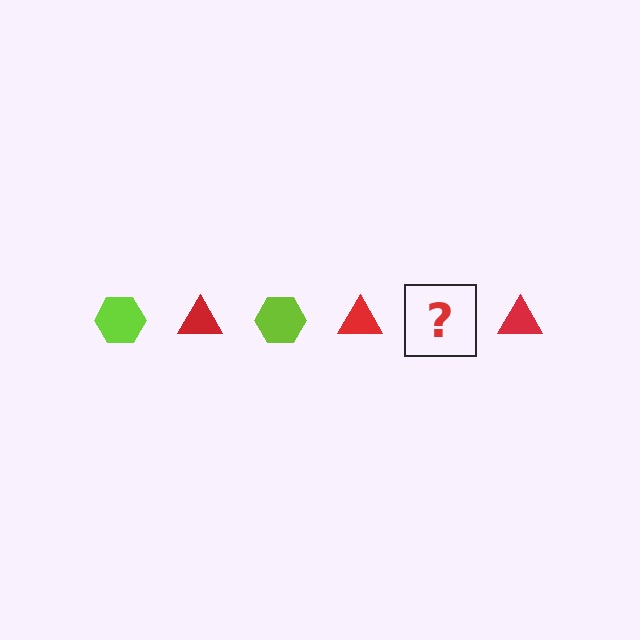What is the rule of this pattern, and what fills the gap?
The rule is that the pattern alternates between lime hexagon and red triangle. The gap should be filled with a lime hexagon.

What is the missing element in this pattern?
The missing element is a lime hexagon.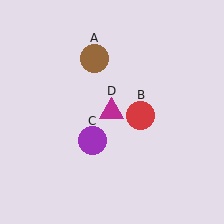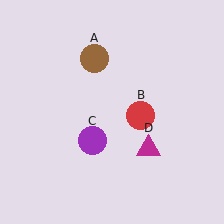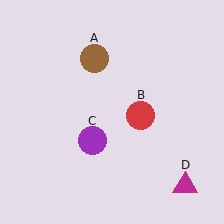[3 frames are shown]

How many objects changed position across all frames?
1 object changed position: magenta triangle (object D).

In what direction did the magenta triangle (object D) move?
The magenta triangle (object D) moved down and to the right.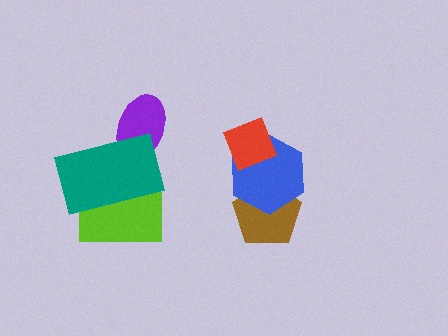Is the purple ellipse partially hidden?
Yes, it is partially covered by another shape.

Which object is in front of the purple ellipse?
The teal rectangle is in front of the purple ellipse.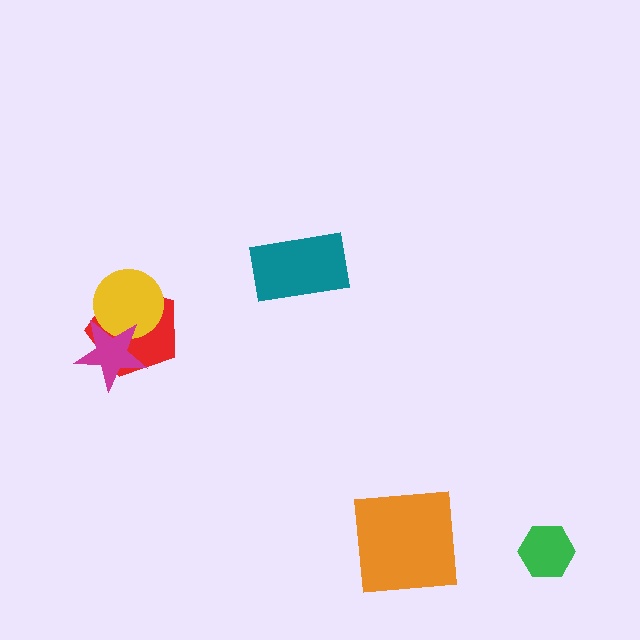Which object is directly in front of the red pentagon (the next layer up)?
The yellow circle is directly in front of the red pentagon.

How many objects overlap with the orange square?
0 objects overlap with the orange square.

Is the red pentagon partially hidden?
Yes, it is partially covered by another shape.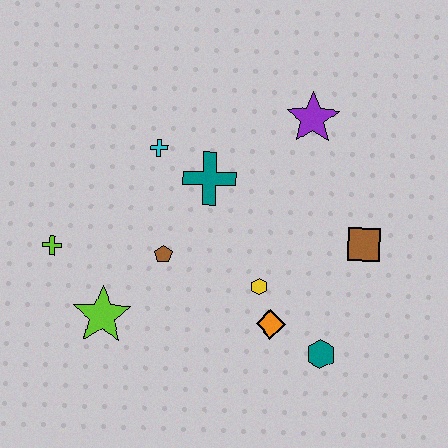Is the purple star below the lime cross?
No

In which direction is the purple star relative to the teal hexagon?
The purple star is above the teal hexagon.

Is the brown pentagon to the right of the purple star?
No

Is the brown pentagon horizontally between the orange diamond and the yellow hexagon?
No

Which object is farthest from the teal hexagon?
The lime cross is farthest from the teal hexagon.